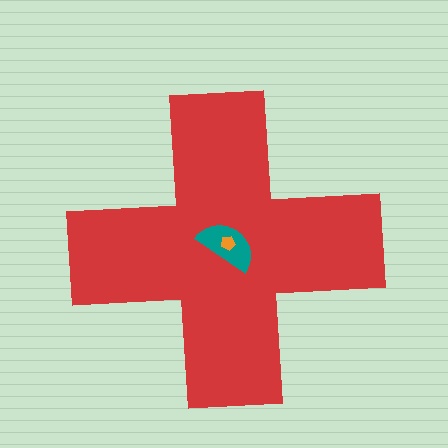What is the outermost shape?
The red cross.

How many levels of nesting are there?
3.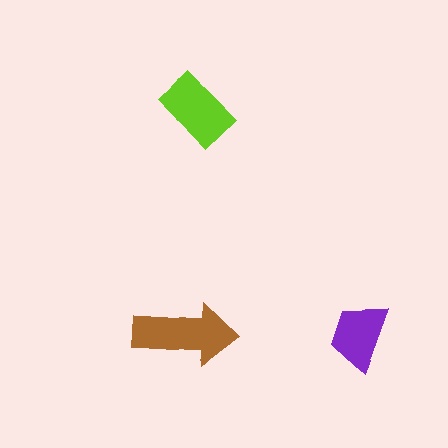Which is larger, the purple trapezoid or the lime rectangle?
The lime rectangle.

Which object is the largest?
The brown arrow.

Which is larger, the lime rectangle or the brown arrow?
The brown arrow.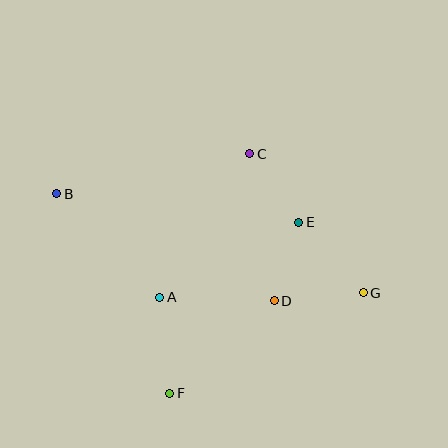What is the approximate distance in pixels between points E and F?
The distance between E and F is approximately 214 pixels.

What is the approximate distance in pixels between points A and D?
The distance between A and D is approximately 115 pixels.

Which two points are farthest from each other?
Points B and G are farthest from each other.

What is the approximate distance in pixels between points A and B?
The distance between A and B is approximately 146 pixels.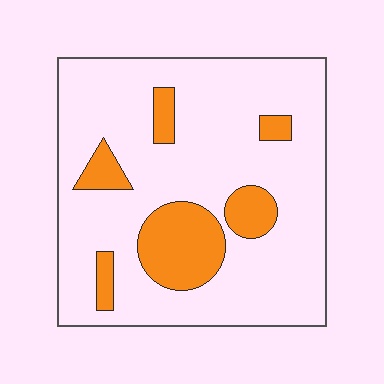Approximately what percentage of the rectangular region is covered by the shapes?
Approximately 20%.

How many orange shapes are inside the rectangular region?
6.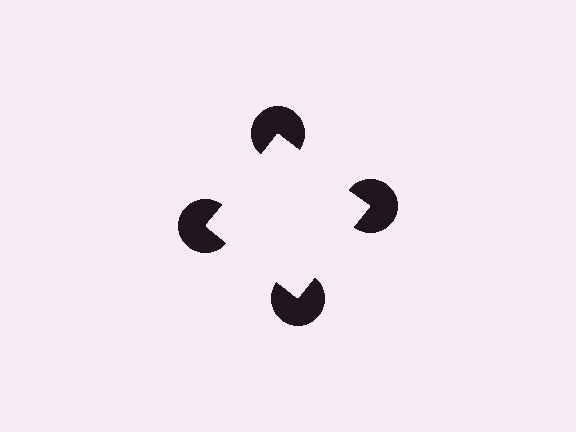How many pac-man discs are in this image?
There are 4 — one at each vertex of the illusory square.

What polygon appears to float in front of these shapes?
An illusory square — its edges are inferred from the aligned wedge cuts in the pac-man discs, not physically drawn.